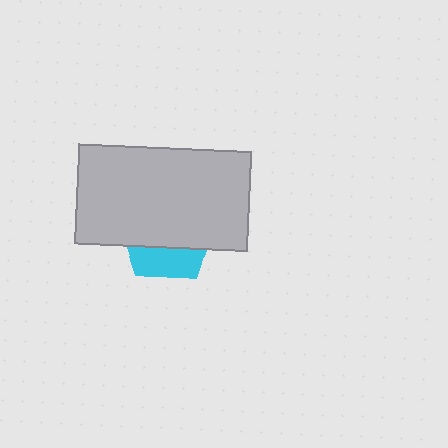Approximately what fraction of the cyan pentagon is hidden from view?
Roughly 70% of the cyan pentagon is hidden behind the light gray rectangle.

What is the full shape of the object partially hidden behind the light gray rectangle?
The partially hidden object is a cyan pentagon.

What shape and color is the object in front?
The object in front is a light gray rectangle.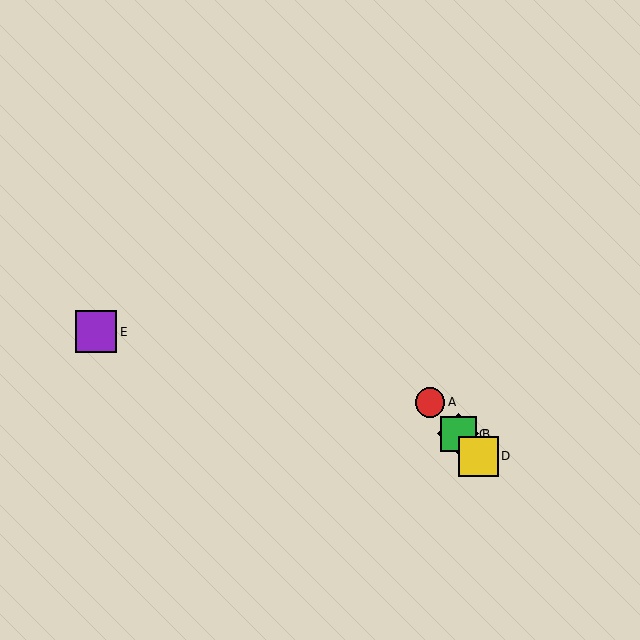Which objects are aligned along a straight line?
Objects A, B, C, D are aligned along a straight line.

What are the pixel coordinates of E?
Object E is at (96, 332).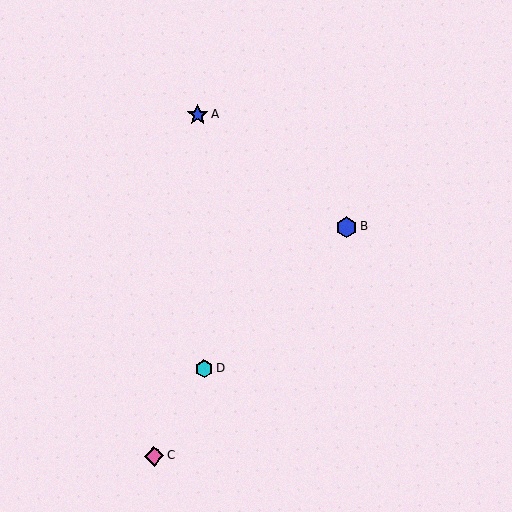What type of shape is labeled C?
Shape C is a pink diamond.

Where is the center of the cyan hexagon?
The center of the cyan hexagon is at (204, 369).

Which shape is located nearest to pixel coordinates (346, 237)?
The blue hexagon (labeled B) at (346, 227) is nearest to that location.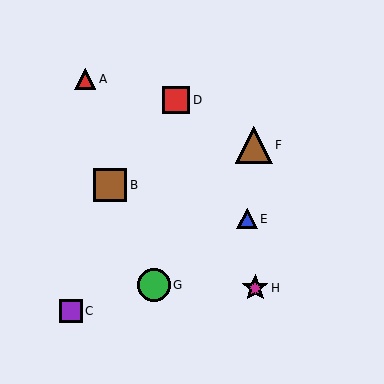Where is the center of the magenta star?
The center of the magenta star is at (255, 288).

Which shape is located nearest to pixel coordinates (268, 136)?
The brown triangle (labeled F) at (254, 145) is nearest to that location.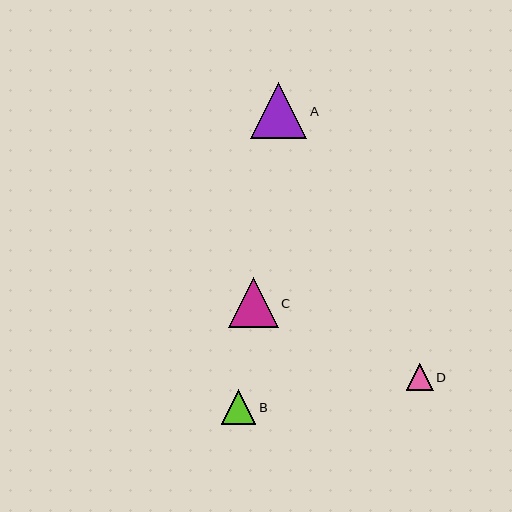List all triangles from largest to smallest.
From largest to smallest: A, C, B, D.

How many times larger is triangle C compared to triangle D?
Triangle C is approximately 1.8 times the size of triangle D.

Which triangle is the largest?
Triangle A is the largest with a size of approximately 56 pixels.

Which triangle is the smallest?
Triangle D is the smallest with a size of approximately 27 pixels.